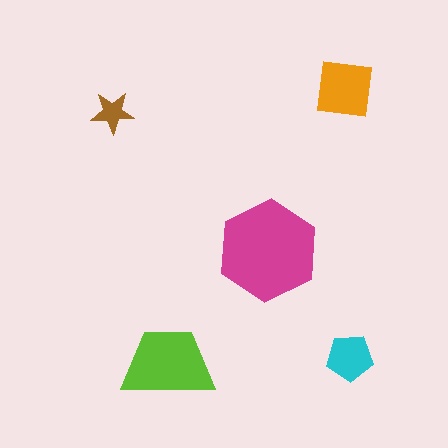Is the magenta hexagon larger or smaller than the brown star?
Larger.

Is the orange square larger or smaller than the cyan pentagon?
Larger.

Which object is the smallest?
The brown star.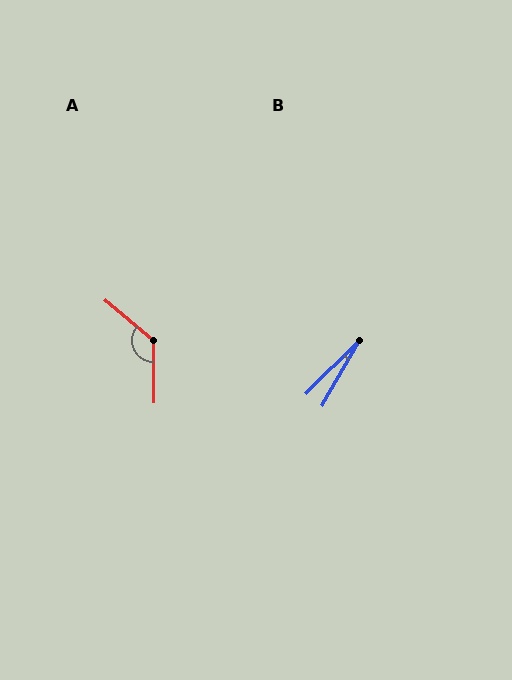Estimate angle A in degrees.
Approximately 130 degrees.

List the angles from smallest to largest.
B (15°), A (130°).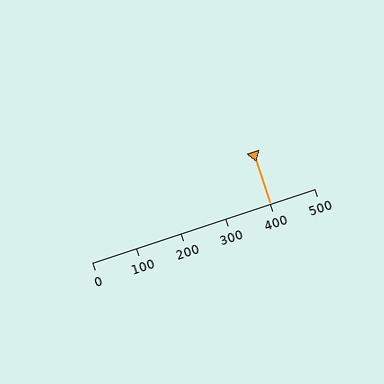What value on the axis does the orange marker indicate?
The marker indicates approximately 400.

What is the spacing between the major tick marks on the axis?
The major ticks are spaced 100 apart.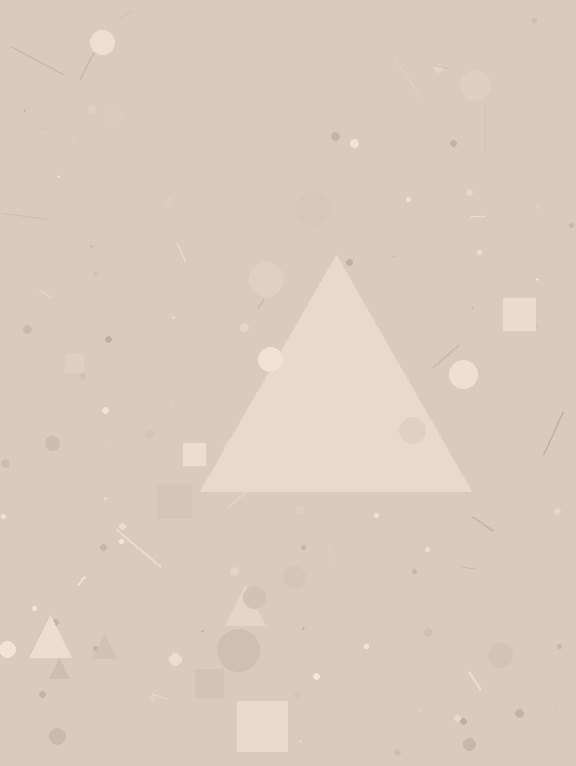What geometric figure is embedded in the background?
A triangle is embedded in the background.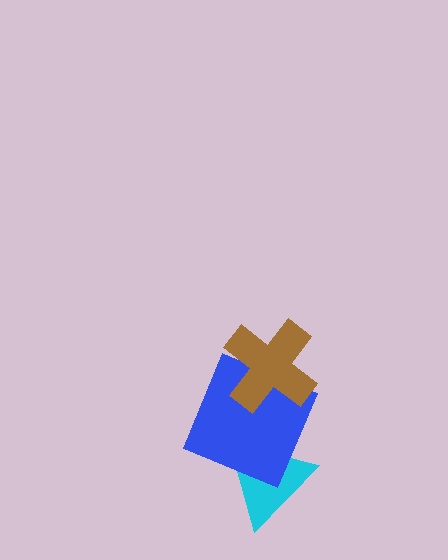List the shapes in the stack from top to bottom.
From top to bottom: the brown cross, the blue square, the cyan triangle.